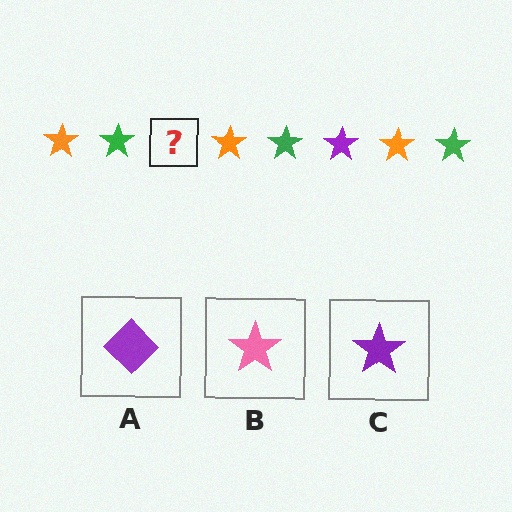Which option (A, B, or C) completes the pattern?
C.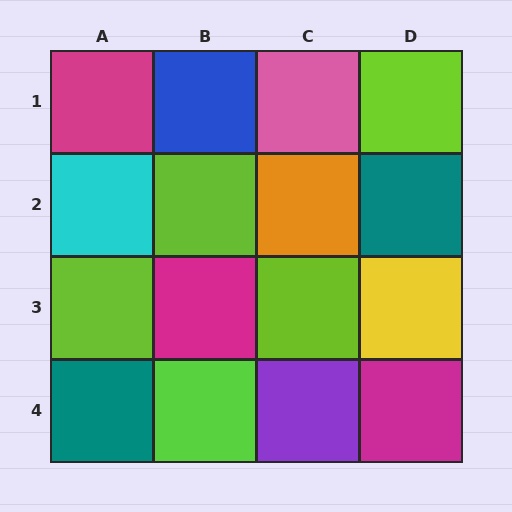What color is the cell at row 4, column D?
Magenta.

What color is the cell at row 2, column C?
Orange.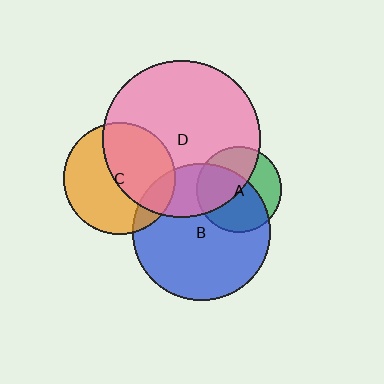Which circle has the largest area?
Circle D (pink).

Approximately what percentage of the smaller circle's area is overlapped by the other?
Approximately 45%.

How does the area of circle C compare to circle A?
Approximately 1.7 times.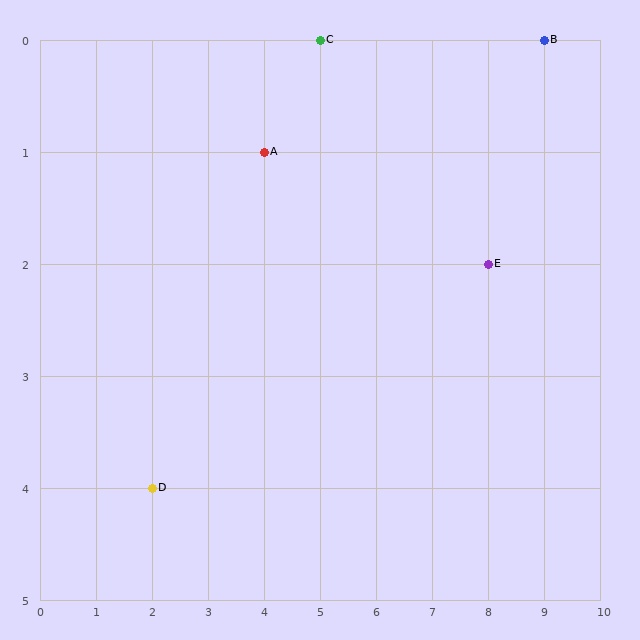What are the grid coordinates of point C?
Point C is at grid coordinates (5, 0).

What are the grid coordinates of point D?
Point D is at grid coordinates (2, 4).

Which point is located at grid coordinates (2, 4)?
Point D is at (2, 4).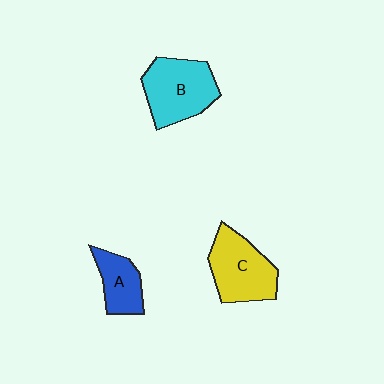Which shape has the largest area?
Shape B (cyan).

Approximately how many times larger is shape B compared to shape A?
Approximately 1.7 times.